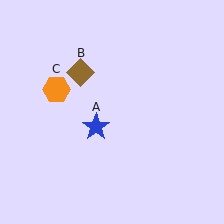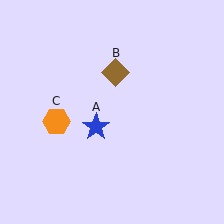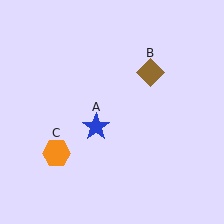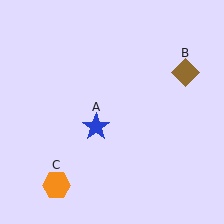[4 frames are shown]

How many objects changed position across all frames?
2 objects changed position: brown diamond (object B), orange hexagon (object C).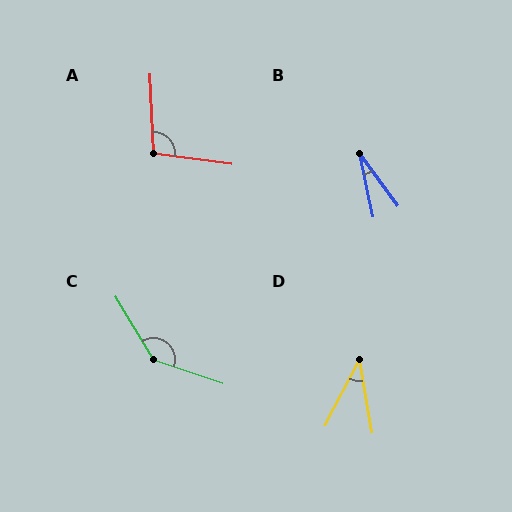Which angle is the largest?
C, at approximately 140 degrees.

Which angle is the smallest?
B, at approximately 24 degrees.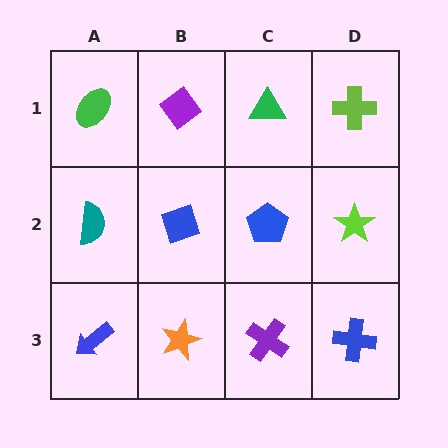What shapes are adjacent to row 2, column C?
A green triangle (row 1, column C), a purple cross (row 3, column C), a blue diamond (row 2, column B), a lime star (row 2, column D).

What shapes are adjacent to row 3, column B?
A blue diamond (row 2, column B), a blue arrow (row 3, column A), a purple cross (row 3, column C).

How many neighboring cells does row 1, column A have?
2.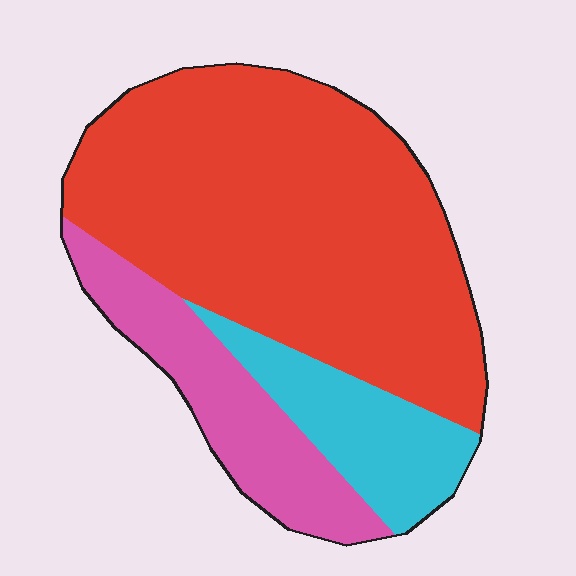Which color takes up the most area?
Red, at roughly 65%.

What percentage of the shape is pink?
Pink takes up less than a quarter of the shape.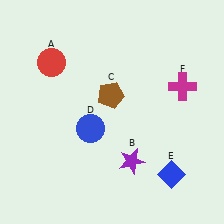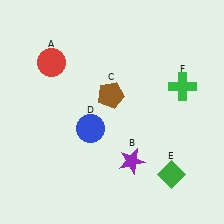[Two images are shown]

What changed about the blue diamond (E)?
In Image 1, E is blue. In Image 2, it changed to green.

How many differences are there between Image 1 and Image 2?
There are 2 differences between the two images.